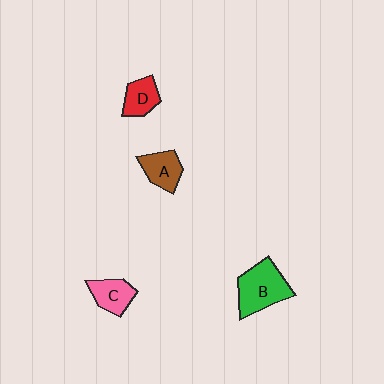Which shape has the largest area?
Shape B (green).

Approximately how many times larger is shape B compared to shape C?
Approximately 1.7 times.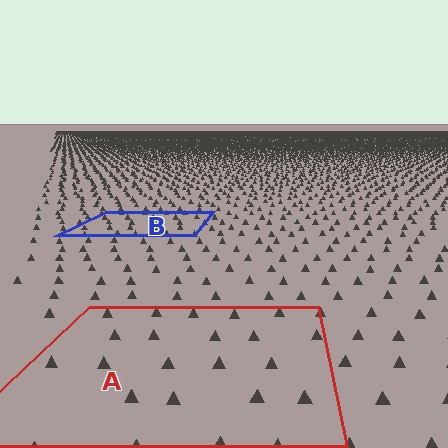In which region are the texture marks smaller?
The texture marks are smaller in region B, because it is farther away.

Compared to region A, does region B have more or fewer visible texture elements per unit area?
Region B has more texture elements per unit area — they are packed more densely because it is farther away.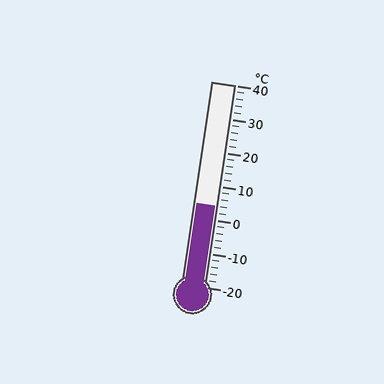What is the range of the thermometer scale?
The thermometer scale ranges from -20°C to 40°C.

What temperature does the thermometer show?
The thermometer shows approximately 4°C.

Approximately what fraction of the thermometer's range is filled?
The thermometer is filled to approximately 40% of its range.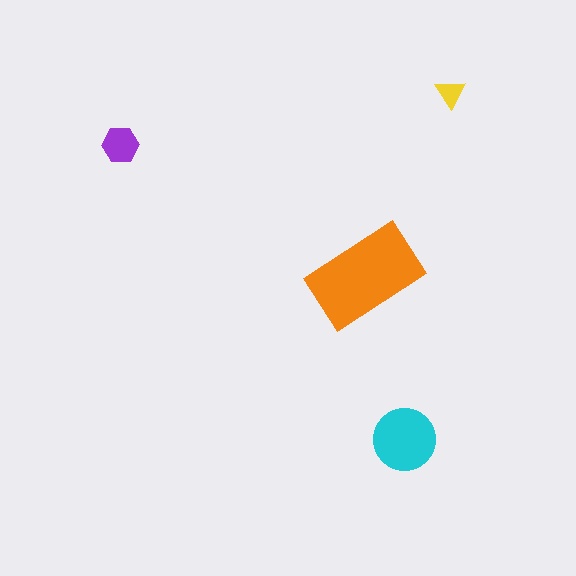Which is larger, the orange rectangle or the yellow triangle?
The orange rectangle.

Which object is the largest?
The orange rectangle.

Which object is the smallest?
The yellow triangle.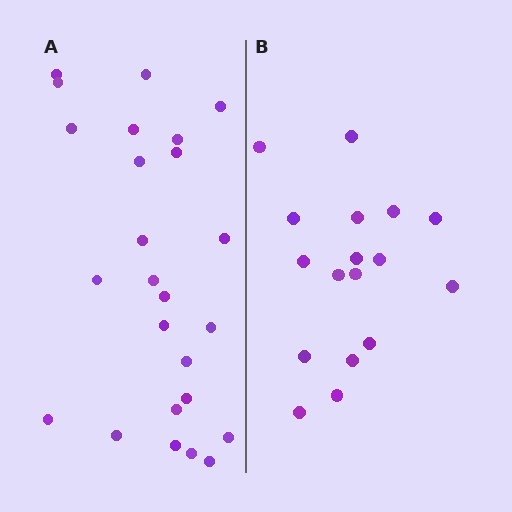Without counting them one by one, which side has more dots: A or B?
Region A (the left region) has more dots.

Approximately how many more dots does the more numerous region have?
Region A has roughly 8 or so more dots than region B.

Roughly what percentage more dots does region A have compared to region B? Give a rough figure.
About 45% more.